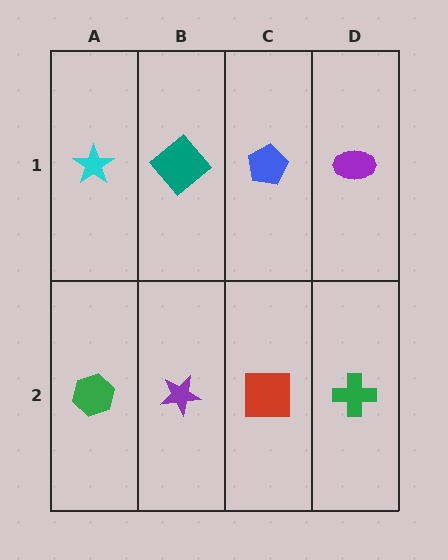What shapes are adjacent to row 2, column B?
A teal diamond (row 1, column B), a green hexagon (row 2, column A), a red square (row 2, column C).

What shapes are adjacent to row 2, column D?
A purple ellipse (row 1, column D), a red square (row 2, column C).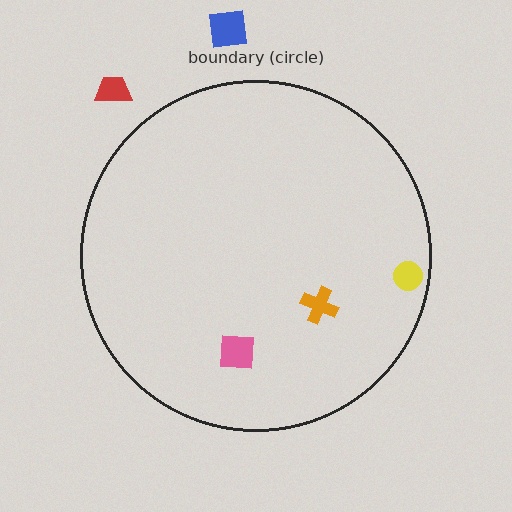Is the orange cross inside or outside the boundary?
Inside.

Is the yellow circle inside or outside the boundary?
Inside.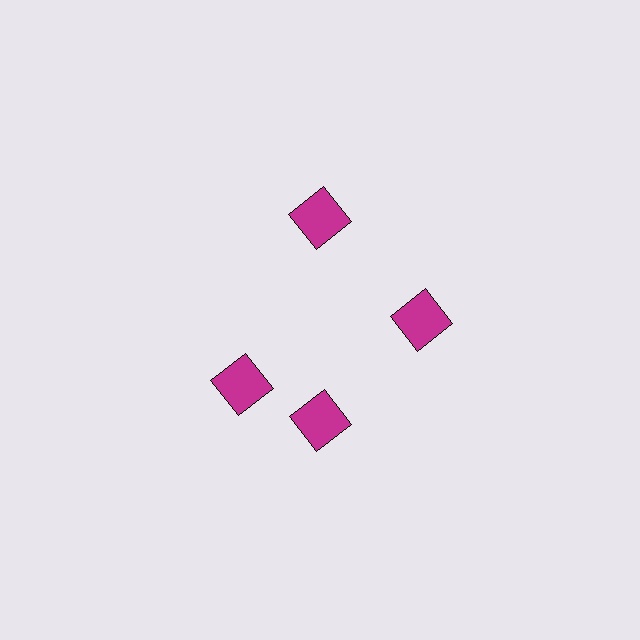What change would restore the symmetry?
The symmetry would be restored by rotating it back into even spacing with its neighbors so that all 4 squares sit at equal angles and equal distance from the center.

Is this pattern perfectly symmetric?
No. The 4 magenta squares are arranged in a ring, but one element near the 9 o'clock position is rotated out of alignment along the ring, breaking the 4-fold rotational symmetry.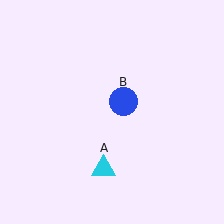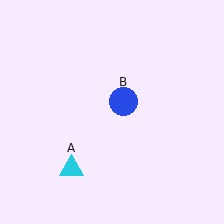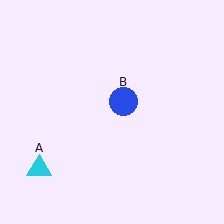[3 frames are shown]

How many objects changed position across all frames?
1 object changed position: cyan triangle (object A).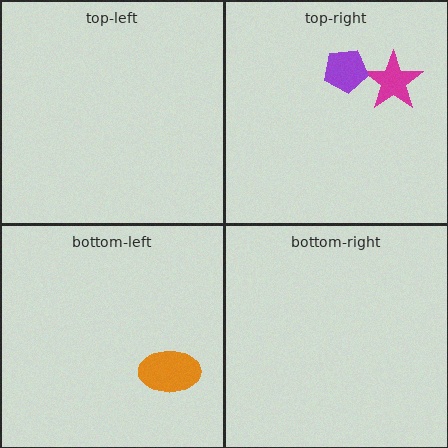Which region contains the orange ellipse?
The bottom-left region.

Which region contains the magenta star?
The top-right region.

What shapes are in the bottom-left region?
The orange ellipse.